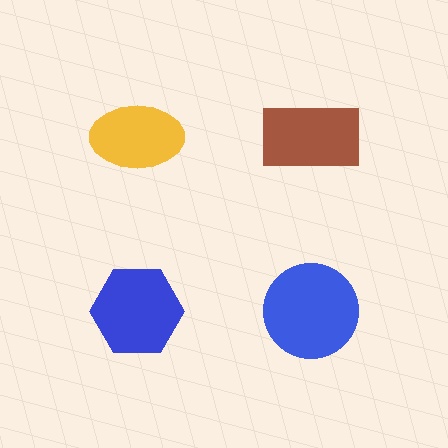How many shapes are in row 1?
2 shapes.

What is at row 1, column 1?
A yellow ellipse.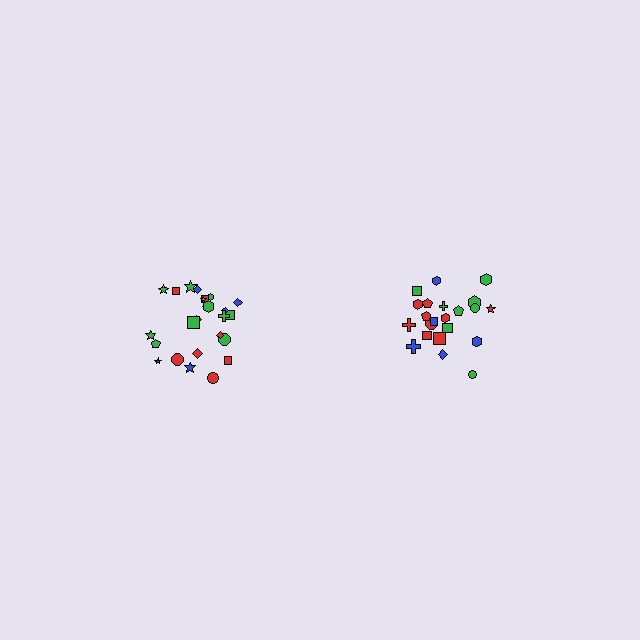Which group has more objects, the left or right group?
The left group.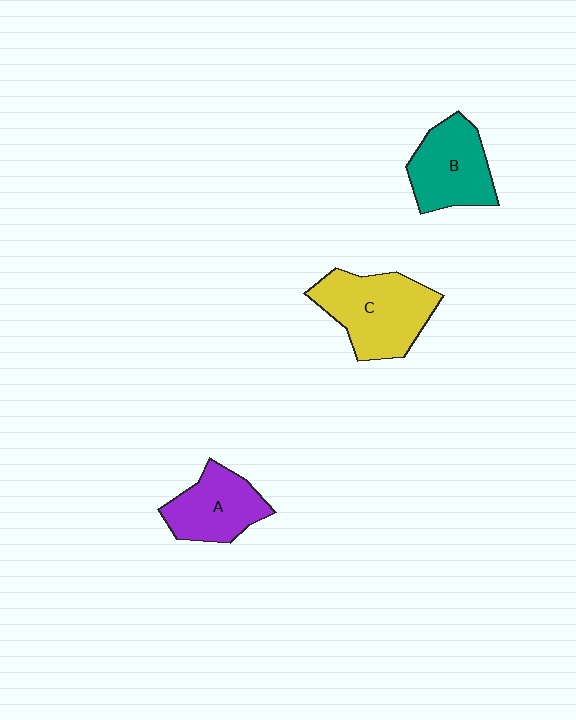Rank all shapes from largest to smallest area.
From largest to smallest: C (yellow), B (teal), A (purple).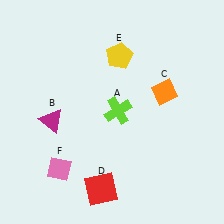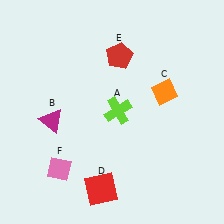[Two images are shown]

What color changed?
The pentagon (E) changed from yellow in Image 1 to red in Image 2.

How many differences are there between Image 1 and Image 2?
There is 1 difference between the two images.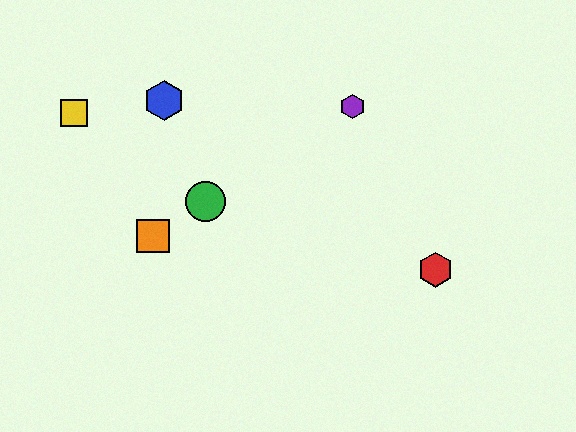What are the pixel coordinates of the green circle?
The green circle is at (206, 202).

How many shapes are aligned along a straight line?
3 shapes (the green circle, the purple hexagon, the orange square) are aligned along a straight line.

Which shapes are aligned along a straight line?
The green circle, the purple hexagon, the orange square are aligned along a straight line.